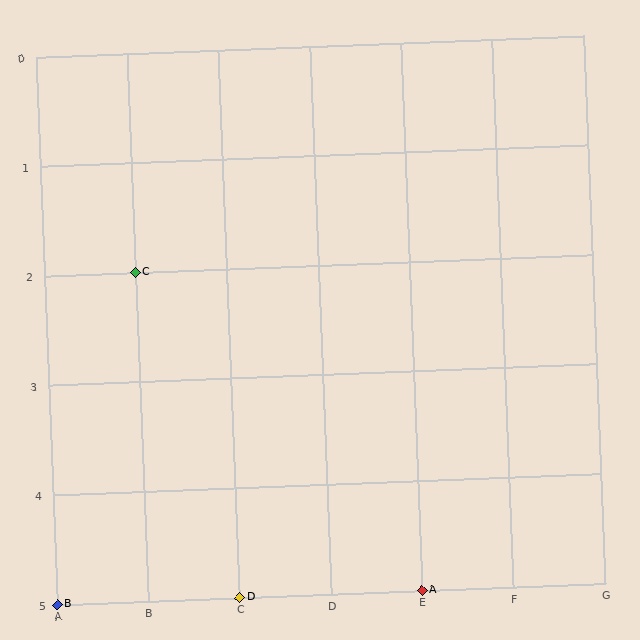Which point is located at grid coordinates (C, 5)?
Point D is at (C, 5).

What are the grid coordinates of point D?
Point D is at grid coordinates (C, 5).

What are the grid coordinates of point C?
Point C is at grid coordinates (B, 2).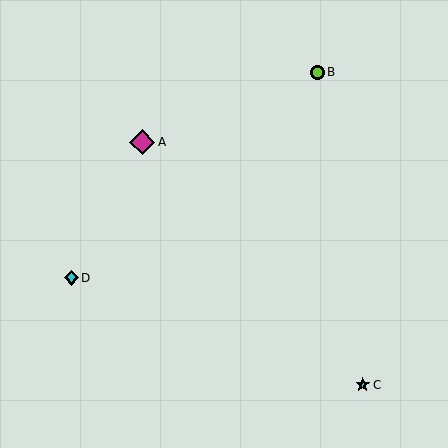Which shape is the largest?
The magenta diamond (labeled A) is the largest.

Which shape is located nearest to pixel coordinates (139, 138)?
The magenta diamond (labeled A) at (142, 142) is nearest to that location.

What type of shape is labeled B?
Shape B is a lime circle.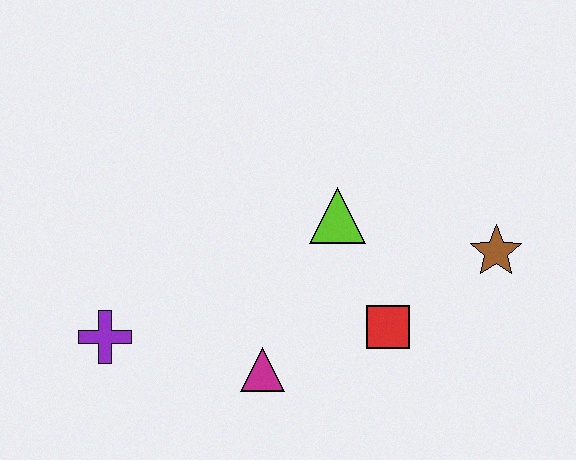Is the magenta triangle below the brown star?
Yes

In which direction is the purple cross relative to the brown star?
The purple cross is to the left of the brown star.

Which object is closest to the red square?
The lime triangle is closest to the red square.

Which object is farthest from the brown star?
The purple cross is farthest from the brown star.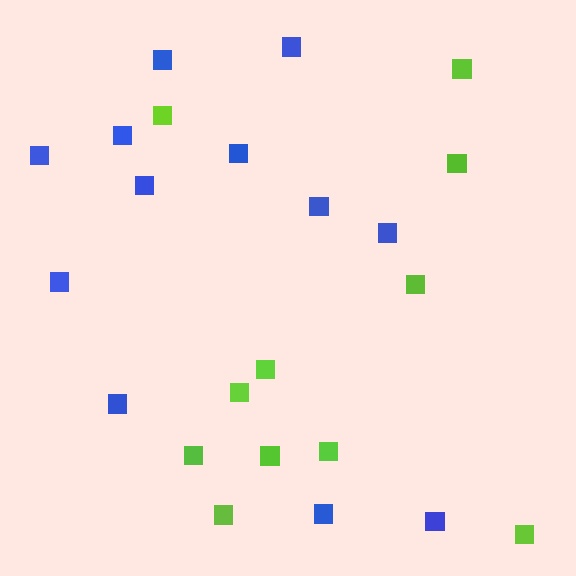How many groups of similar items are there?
There are 2 groups: one group of blue squares (12) and one group of lime squares (11).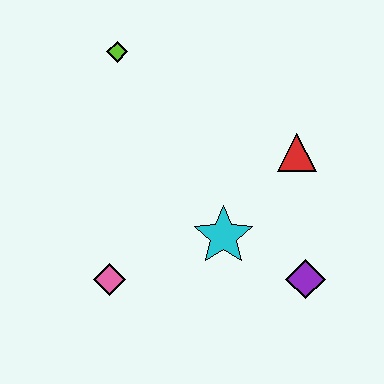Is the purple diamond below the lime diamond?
Yes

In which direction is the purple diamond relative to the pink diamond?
The purple diamond is to the right of the pink diamond.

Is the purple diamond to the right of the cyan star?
Yes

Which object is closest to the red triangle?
The cyan star is closest to the red triangle.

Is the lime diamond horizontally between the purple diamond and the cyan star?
No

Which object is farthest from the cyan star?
The lime diamond is farthest from the cyan star.